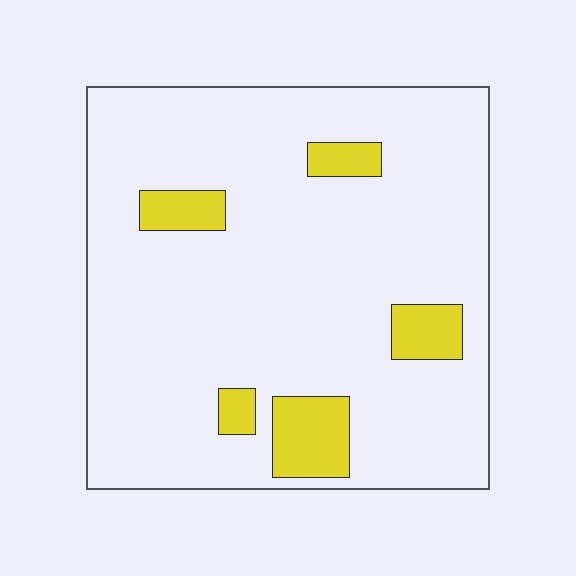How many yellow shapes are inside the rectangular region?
5.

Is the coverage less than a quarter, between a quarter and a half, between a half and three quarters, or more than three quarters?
Less than a quarter.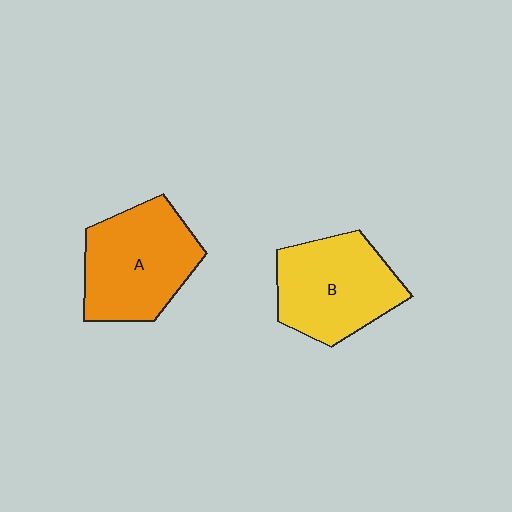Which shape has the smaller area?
Shape B (yellow).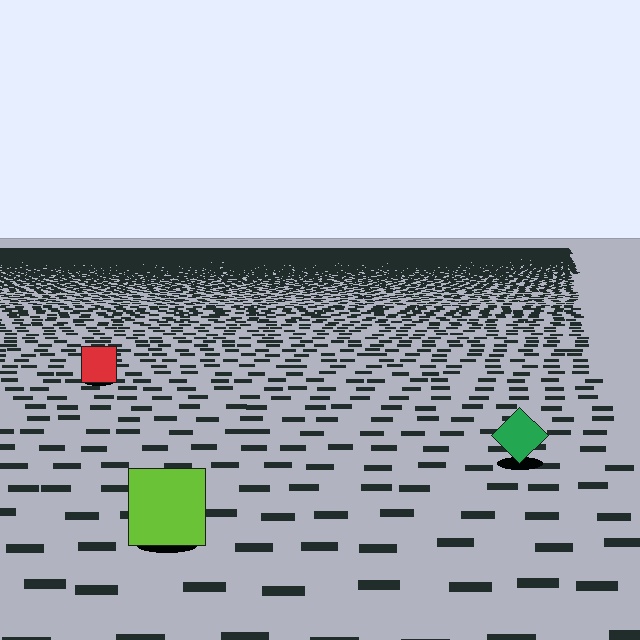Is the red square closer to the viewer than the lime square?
No. The lime square is closer — you can tell from the texture gradient: the ground texture is coarser near it.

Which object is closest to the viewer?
The lime square is closest. The texture marks near it are larger and more spread out.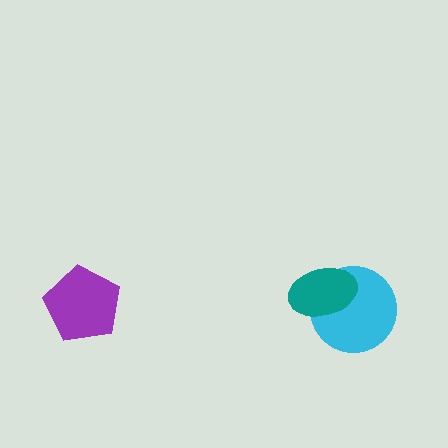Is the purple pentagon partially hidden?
No, no other shape covers it.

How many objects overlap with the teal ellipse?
1 object overlaps with the teal ellipse.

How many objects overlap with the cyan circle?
1 object overlaps with the cyan circle.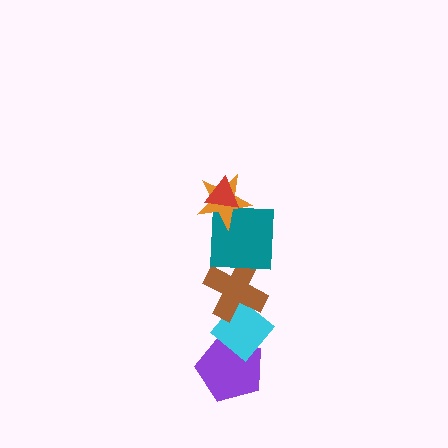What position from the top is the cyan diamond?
The cyan diamond is 5th from the top.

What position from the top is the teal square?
The teal square is 3rd from the top.